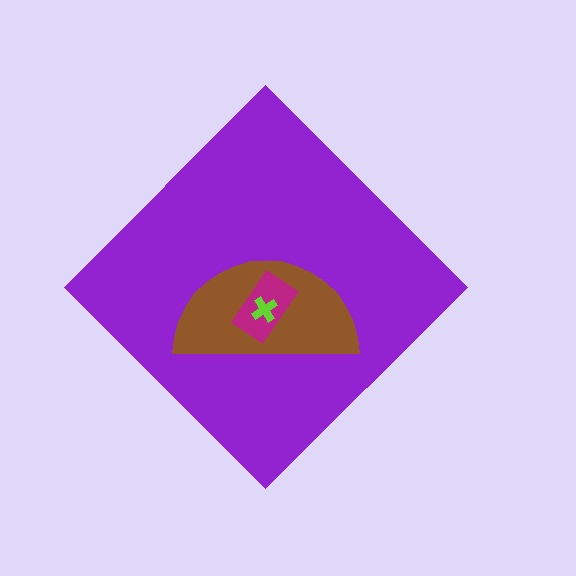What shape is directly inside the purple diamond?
The brown semicircle.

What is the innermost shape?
The lime cross.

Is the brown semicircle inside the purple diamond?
Yes.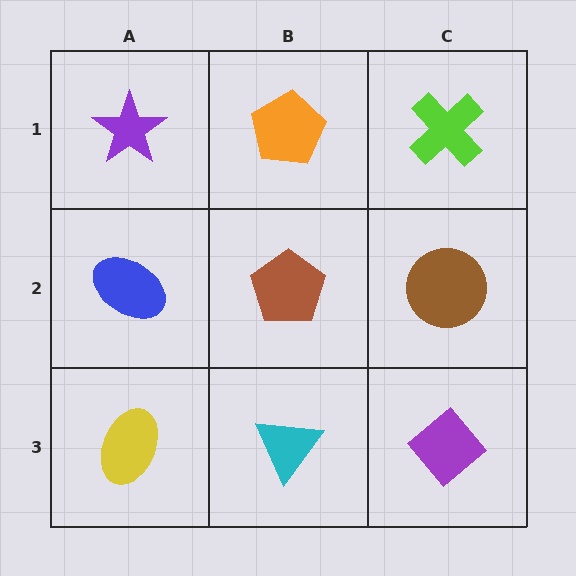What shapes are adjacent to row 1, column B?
A brown pentagon (row 2, column B), a purple star (row 1, column A), a lime cross (row 1, column C).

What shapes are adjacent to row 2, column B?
An orange pentagon (row 1, column B), a cyan triangle (row 3, column B), a blue ellipse (row 2, column A), a brown circle (row 2, column C).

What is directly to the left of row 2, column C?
A brown pentagon.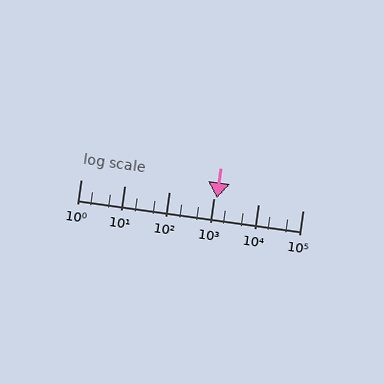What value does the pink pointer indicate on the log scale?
The pointer indicates approximately 1200.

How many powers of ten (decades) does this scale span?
The scale spans 5 decades, from 1 to 100000.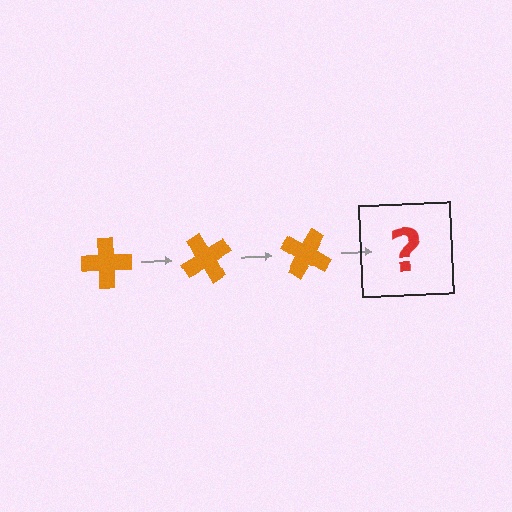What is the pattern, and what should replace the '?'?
The pattern is that the cross rotates 60 degrees each step. The '?' should be an orange cross rotated 180 degrees.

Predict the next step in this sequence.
The next step is an orange cross rotated 180 degrees.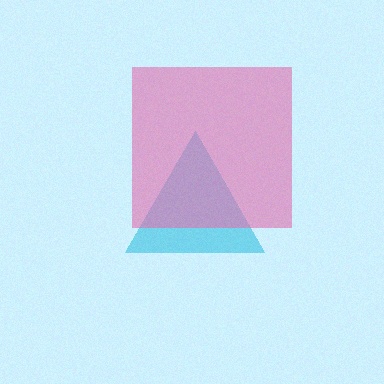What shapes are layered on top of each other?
The layered shapes are: a cyan triangle, a pink square.